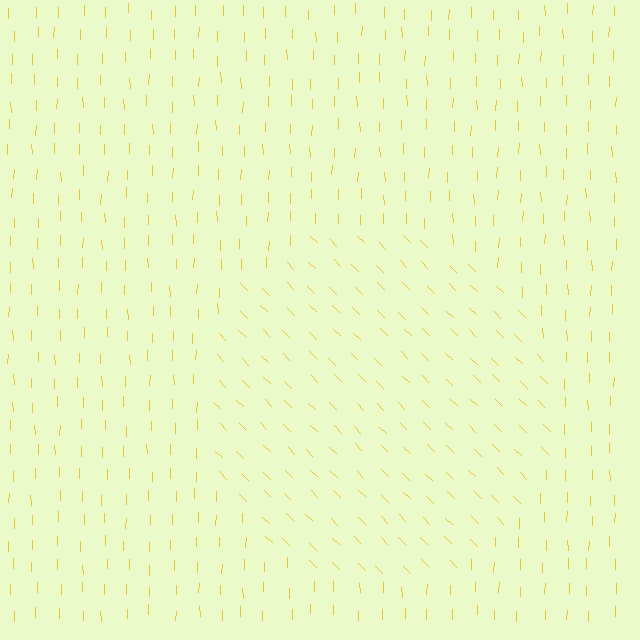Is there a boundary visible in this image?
Yes, there is a texture boundary formed by a change in line orientation.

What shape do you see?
I see a circle.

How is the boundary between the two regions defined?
The boundary is defined purely by a change in line orientation (approximately 45 degrees difference). All lines are the same color and thickness.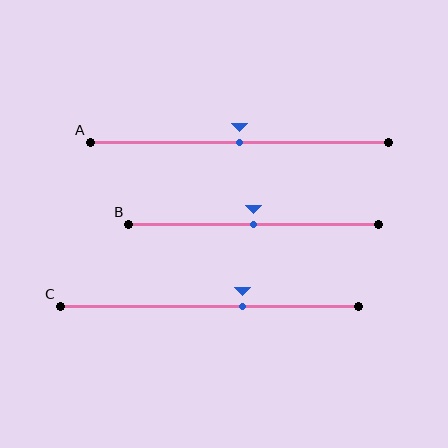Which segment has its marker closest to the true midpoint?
Segment A has its marker closest to the true midpoint.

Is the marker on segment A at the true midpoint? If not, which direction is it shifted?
Yes, the marker on segment A is at the true midpoint.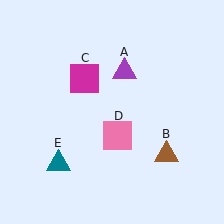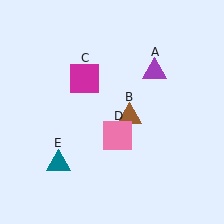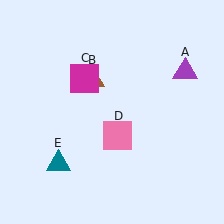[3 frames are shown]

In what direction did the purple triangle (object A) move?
The purple triangle (object A) moved right.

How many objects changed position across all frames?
2 objects changed position: purple triangle (object A), brown triangle (object B).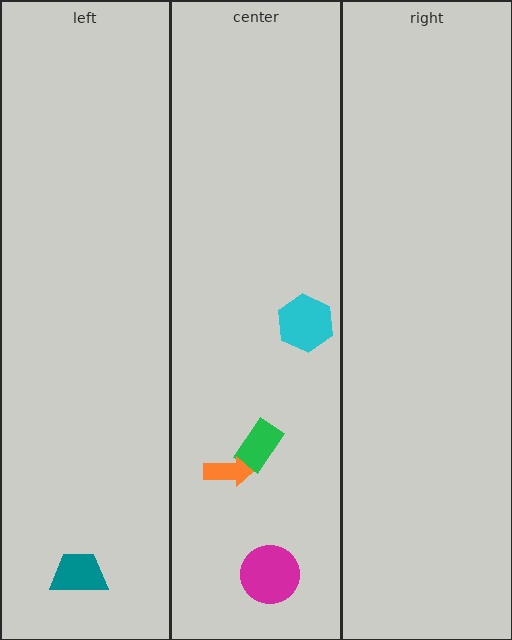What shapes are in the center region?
The magenta circle, the green rectangle, the orange arrow, the cyan hexagon.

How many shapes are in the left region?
1.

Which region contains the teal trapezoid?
The left region.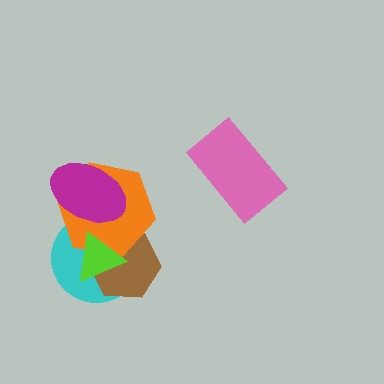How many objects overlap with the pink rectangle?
0 objects overlap with the pink rectangle.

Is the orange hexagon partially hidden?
Yes, it is partially covered by another shape.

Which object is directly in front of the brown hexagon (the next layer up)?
The orange hexagon is directly in front of the brown hexagon.